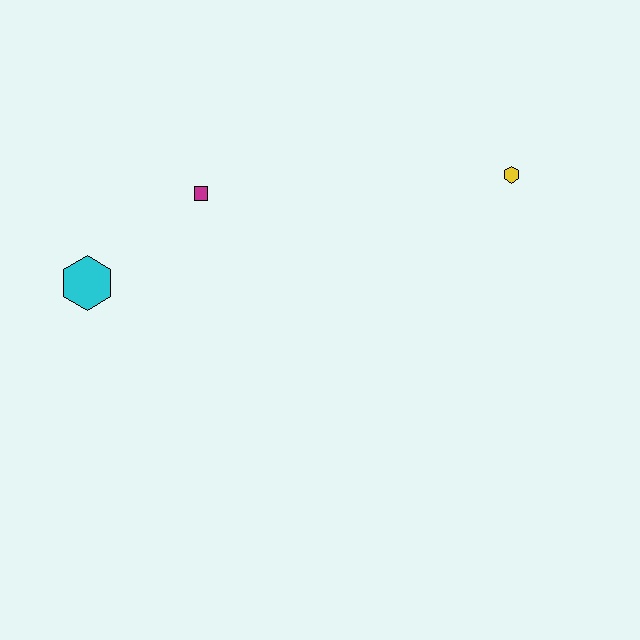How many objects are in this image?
There are 3 objects.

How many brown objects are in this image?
There are no brown objects.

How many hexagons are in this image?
There are 2 hexagons.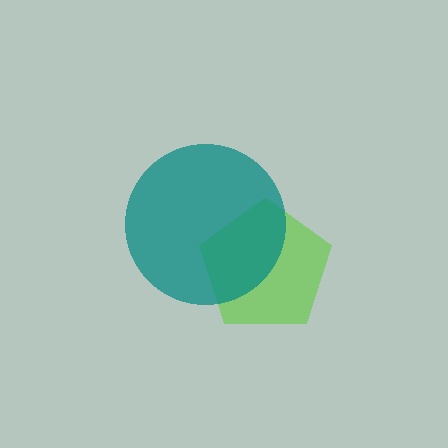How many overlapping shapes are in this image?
There are 2 overlapping shapes in the image.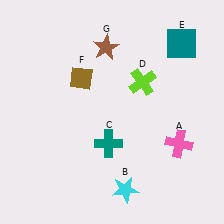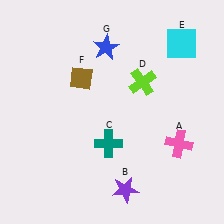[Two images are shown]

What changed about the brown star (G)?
In Image 1, G is brown. In Image 2, it changed to blue.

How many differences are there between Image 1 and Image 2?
There are 3 differences between the two images.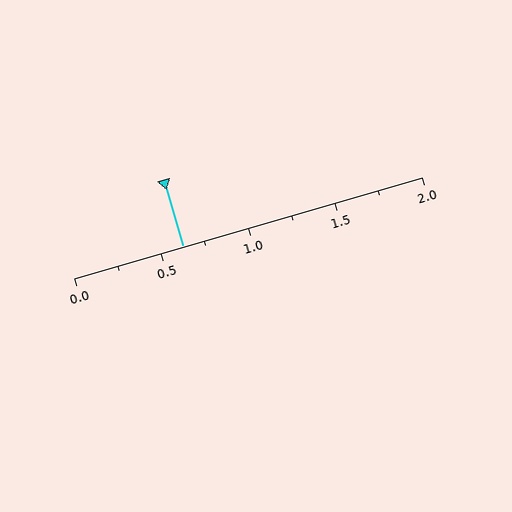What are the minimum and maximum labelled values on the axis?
The axis runs from 0.0 to 2.0.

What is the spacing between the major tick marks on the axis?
The major ticks are spaced 0.5 apart.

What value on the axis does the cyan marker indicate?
The marker indicates approximately 0.62.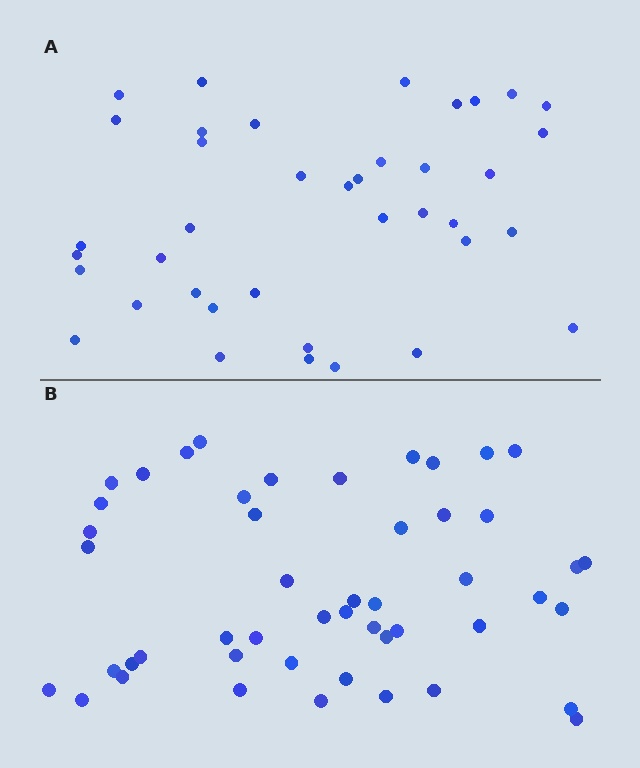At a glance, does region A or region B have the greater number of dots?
Region B (the bottom region) has more dots.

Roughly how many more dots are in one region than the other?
Region B has roughly 10 or so more dots than region A.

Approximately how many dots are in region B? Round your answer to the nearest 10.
About 50 dots. (The exact count is 49, which rounds to 50.)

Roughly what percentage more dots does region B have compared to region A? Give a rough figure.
About 25% more.